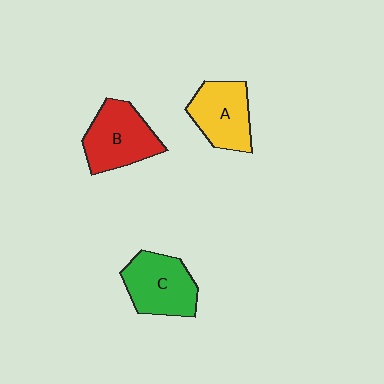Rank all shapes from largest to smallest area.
From largest to smallest: B (red), C (green), A (yellow).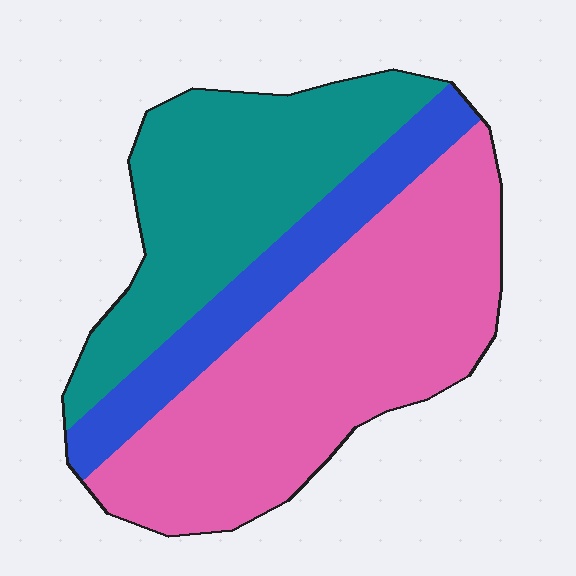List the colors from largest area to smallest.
From largest to smallest: pink, teal, blue.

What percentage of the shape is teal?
Teal covers roughly 35% of the shape.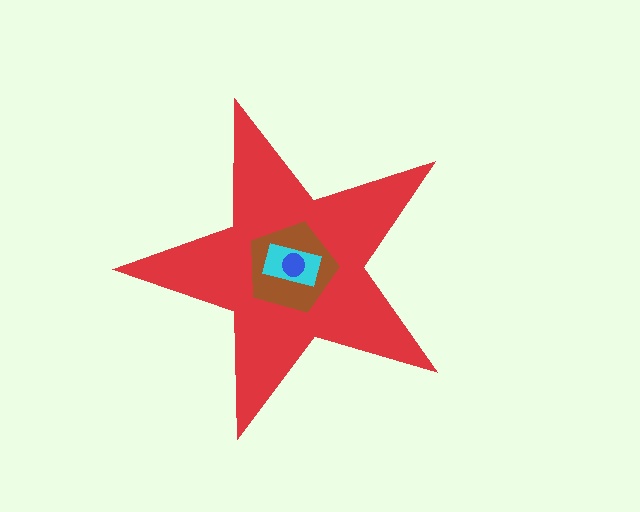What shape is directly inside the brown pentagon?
The cyan rectangle.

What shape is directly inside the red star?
The brown pentagon.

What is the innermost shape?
The blue circle.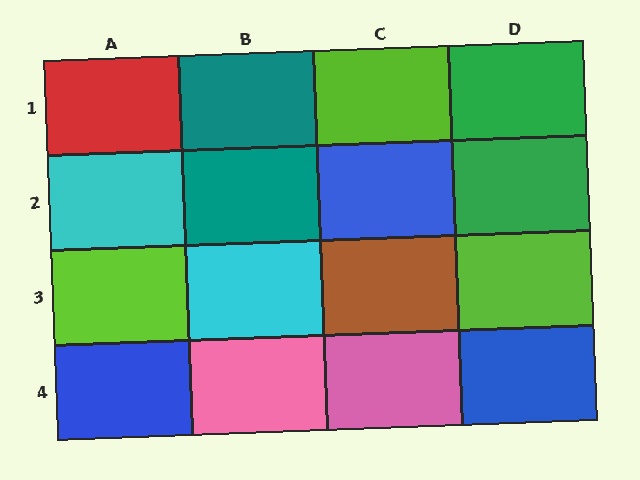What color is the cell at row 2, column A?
Cyan.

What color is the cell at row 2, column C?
Blue.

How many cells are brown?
1 cell is brown.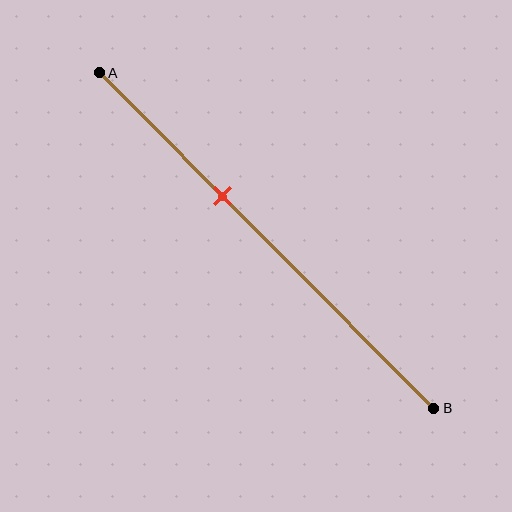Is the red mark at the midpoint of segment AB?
No, the mark is at about 35% from A, not at the 50% midpoint.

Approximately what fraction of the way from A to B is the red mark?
The red mark is approximately 35% of the way from A to B.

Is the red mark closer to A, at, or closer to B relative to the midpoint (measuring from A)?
The red mark is closer to point A than the midpoint of segment AB.